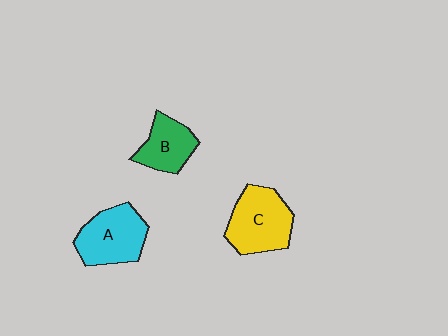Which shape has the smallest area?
Shape B (green).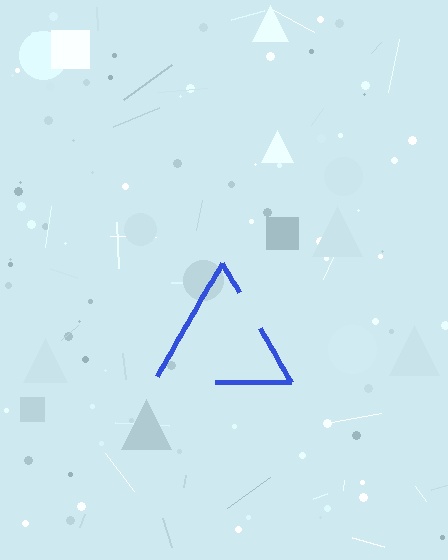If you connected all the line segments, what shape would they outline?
They would outline a triangle.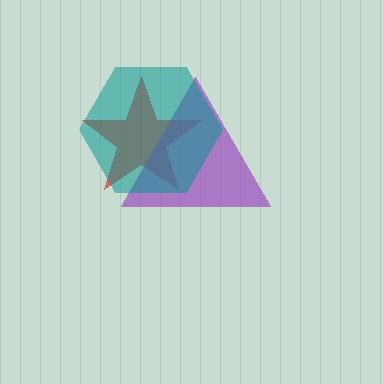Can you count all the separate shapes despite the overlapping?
Yes, there are 3 separate shapes.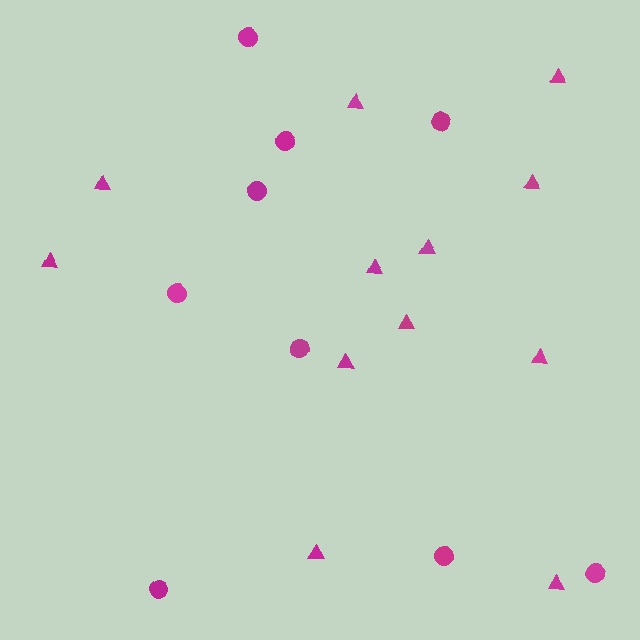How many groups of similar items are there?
There are 2 groups: one group of triangles (12) and one group of circles (9).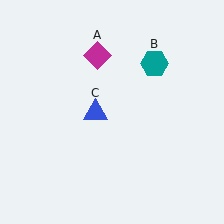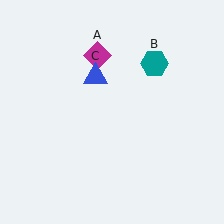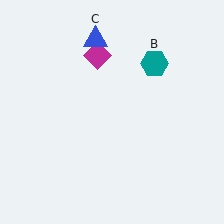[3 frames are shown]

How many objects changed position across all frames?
1 object changed position: blue triangle (object C).